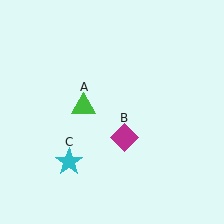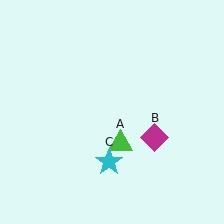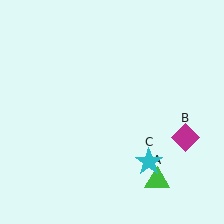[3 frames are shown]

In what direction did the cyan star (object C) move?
The cyan star (object C) moved right.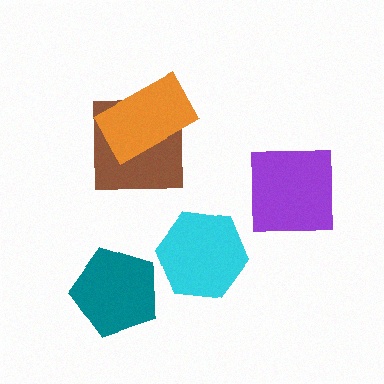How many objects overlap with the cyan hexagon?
0 objects overlap with the cyan hexagon.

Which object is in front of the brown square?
The orange rectangle is in front of the brown square.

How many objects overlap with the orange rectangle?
1 object overlaps with the orange rectangle.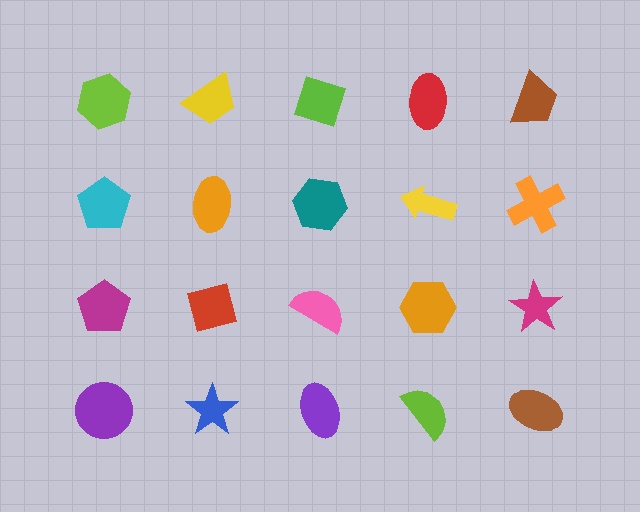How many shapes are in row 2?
5 shapes.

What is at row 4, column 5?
A brown ellipse.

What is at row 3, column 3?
A pink semicircle.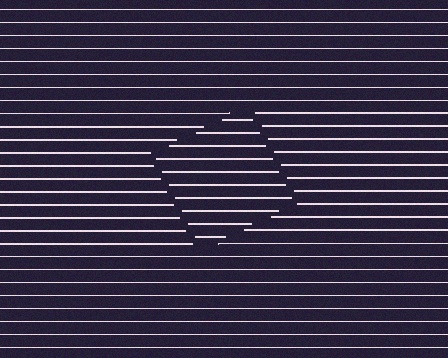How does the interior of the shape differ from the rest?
The interior of the shape contains the same grating, shifted by half a period — the contour is defined by the phase discontinuity where line-ends from the inner and outer gratings abut.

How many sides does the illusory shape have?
4 sides — the line-ends trace a square.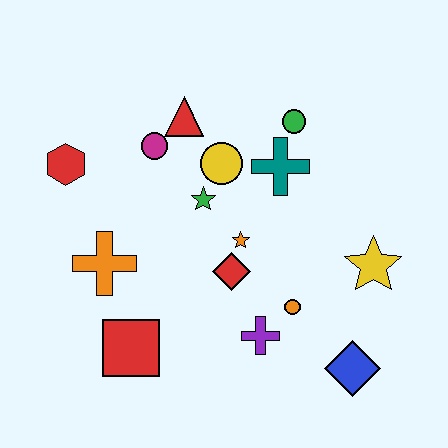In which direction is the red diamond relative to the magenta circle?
The red diamond is below the magenta circle.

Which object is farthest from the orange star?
The red hexagon is farthest from the orange star.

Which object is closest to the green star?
The yellow circle is closest to the green star.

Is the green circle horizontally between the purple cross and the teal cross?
No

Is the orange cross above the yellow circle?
No